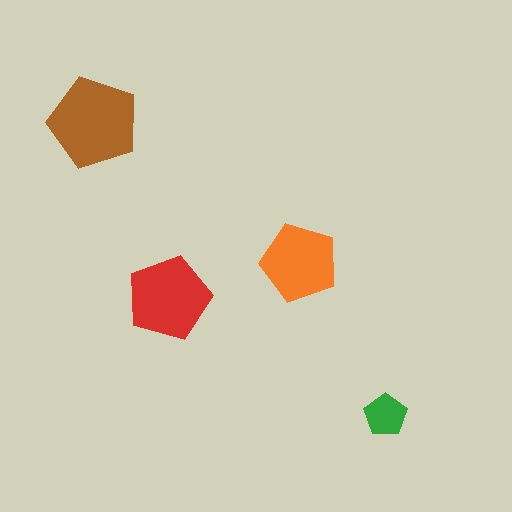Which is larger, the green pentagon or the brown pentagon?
The brown one.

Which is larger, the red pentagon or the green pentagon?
The red one.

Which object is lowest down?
The green pentagon is bottommost.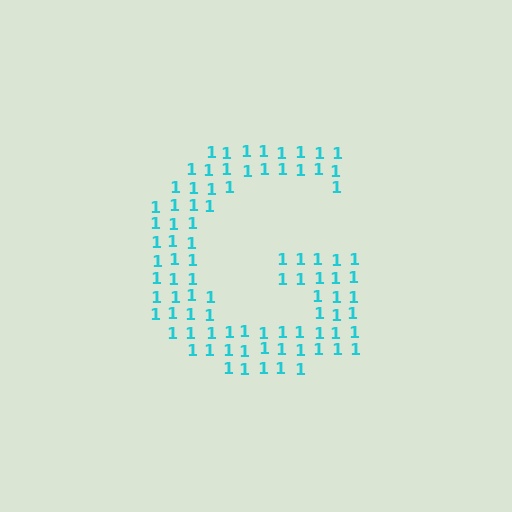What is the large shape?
The large shape is the letter G.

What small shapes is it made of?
It is made of small digit 1's.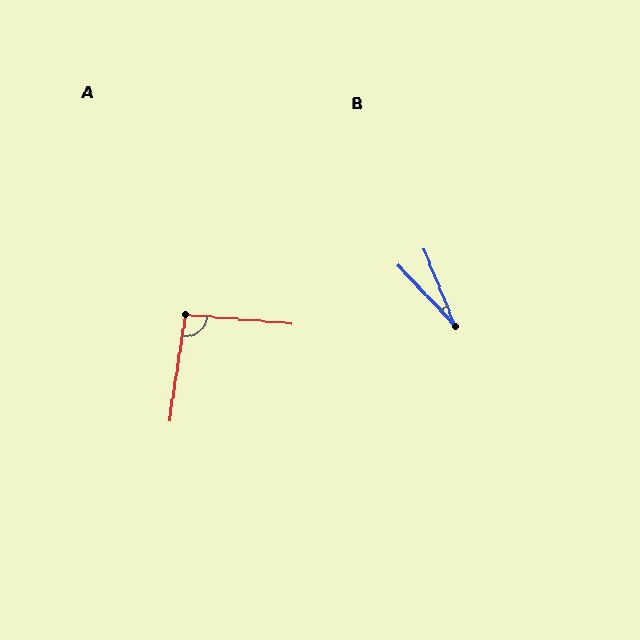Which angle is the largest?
A, at approximately 94 degrees.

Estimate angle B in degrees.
Approximately 21 degrees.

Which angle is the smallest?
B, at approximately 21 degrees.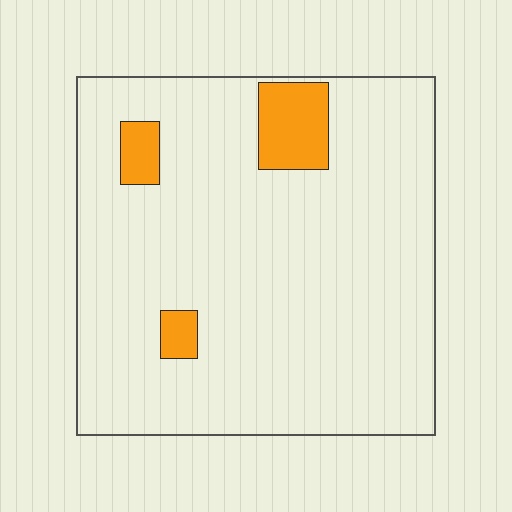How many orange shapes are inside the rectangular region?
3.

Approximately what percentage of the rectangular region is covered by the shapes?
Approximately 10%.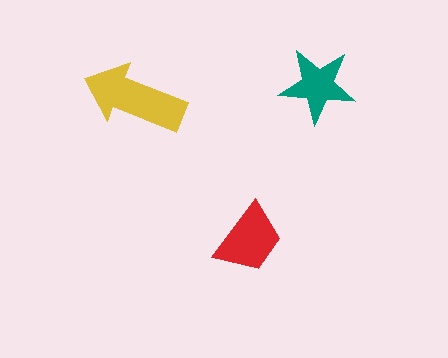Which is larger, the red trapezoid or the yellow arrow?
The yellow arrow.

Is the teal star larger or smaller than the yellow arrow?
Smaller.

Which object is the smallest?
The teal star.